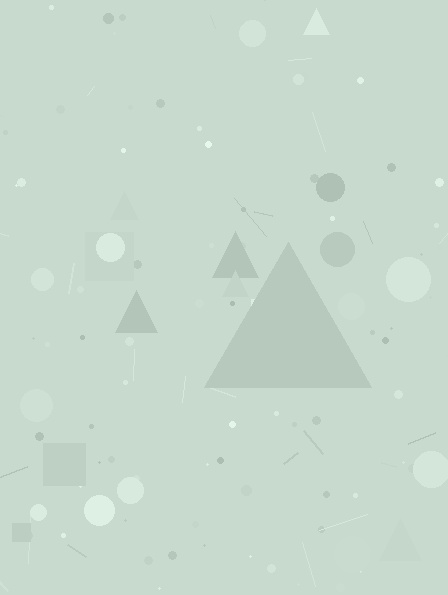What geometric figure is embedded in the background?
A triangle is embedded in the background.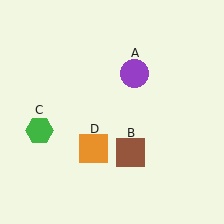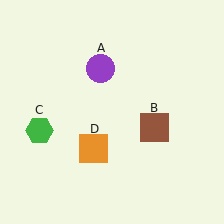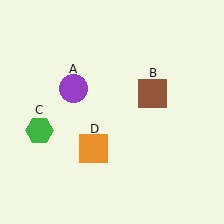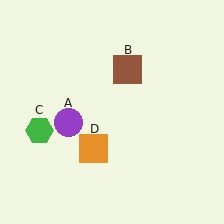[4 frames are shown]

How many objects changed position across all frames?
2 objects changed position: purple circle (object A), brown square (object B).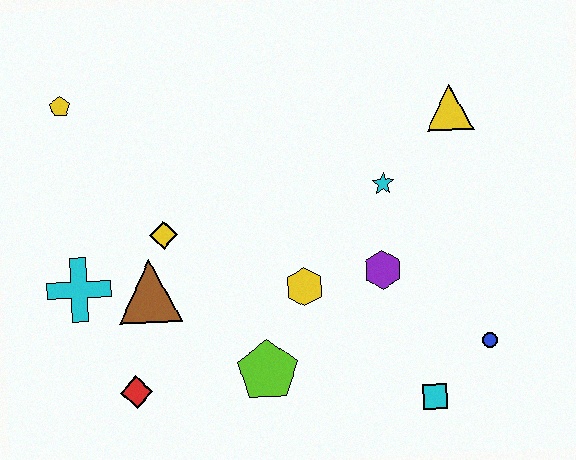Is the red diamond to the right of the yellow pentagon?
Yes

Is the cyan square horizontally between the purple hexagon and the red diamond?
No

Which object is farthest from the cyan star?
The yellow pentagon is farthest from the cyan star.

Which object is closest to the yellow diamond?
The brown triangle is closest to the yellow diamond.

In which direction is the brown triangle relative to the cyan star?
The brown triangle is to the left of the cyan star.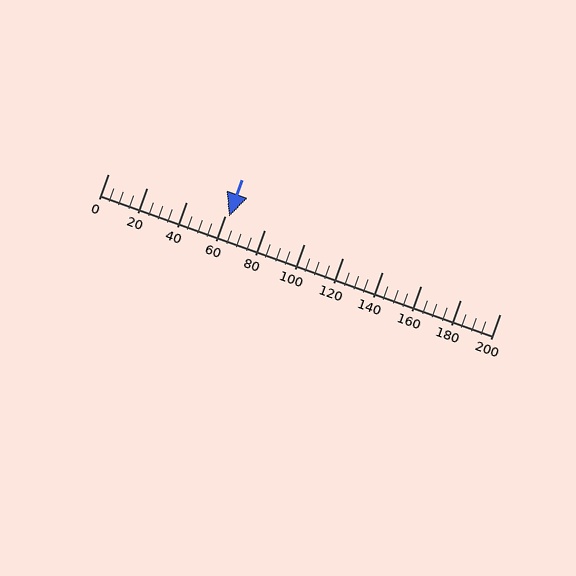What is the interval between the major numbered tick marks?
The major tick marks are spaced 20 units apart.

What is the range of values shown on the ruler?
The ruler shows values from 0 to 200.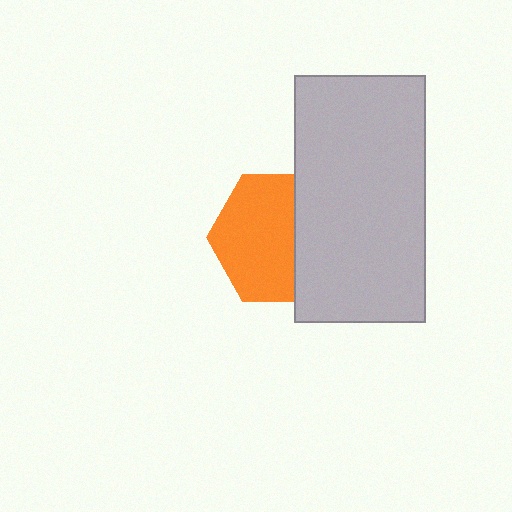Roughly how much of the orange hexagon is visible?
About half of it is visible (roughly 63%).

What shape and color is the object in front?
The object in front is a light gray rectangle.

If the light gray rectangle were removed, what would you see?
You would see the complete orange hexagon.